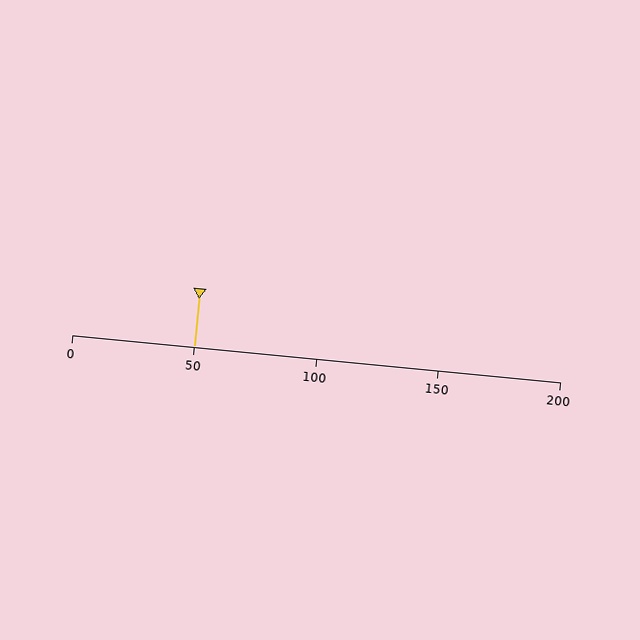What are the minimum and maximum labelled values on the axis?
The axis runs from 0 to 200.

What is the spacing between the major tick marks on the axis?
The major ticks are spaced 50 apart.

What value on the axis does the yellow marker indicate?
The marker indicates approximately 50.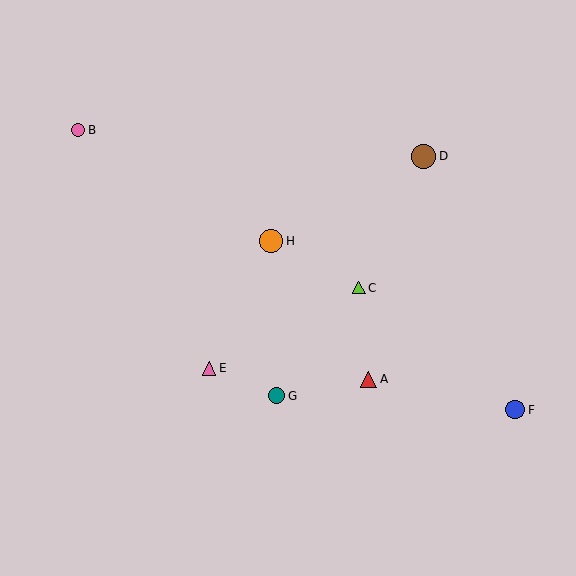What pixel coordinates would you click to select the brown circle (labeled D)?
Click at (424, 156) to select the brown circle D.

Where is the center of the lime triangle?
The center of the lime triangle is at (359, 288).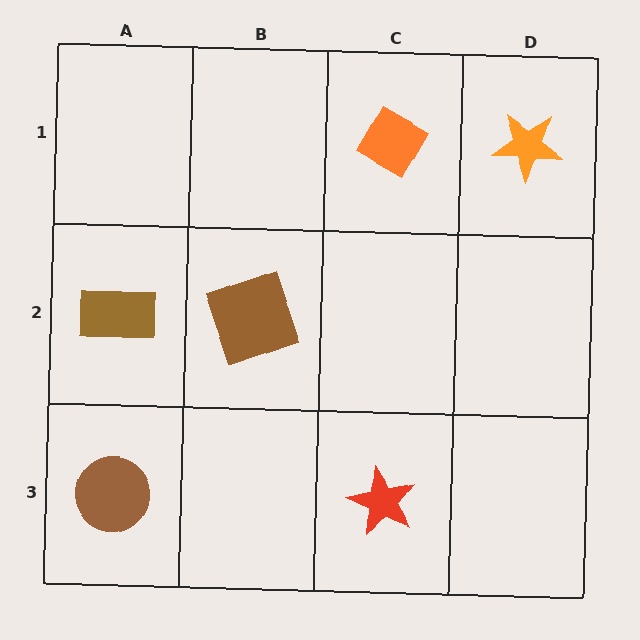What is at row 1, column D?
An orange star.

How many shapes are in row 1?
2 shapes.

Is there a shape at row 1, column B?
No, that cell is empty.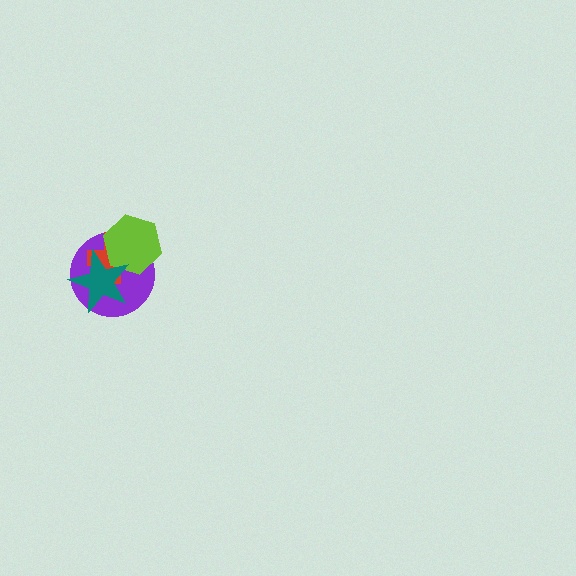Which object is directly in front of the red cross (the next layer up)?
The lime hexagon is directly in front of the red cross.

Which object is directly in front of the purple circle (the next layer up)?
The red cross is directly in front of the purple circle.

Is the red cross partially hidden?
Yes, it is partially covered by another shape.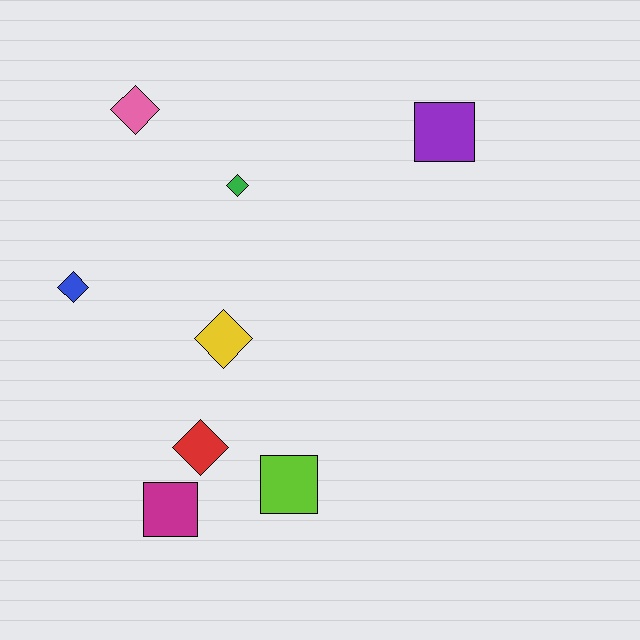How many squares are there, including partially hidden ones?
There are 3 squares.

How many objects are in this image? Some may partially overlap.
There are 8 objects.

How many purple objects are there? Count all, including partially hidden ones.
There is 1 purple object.